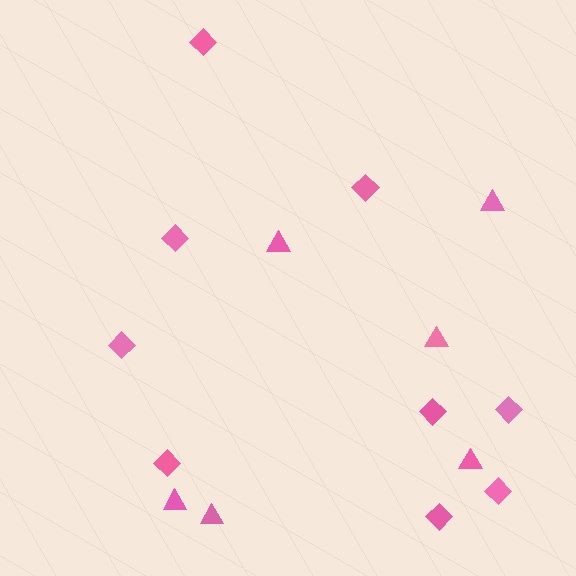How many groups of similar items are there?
There are 2 groups: one group of triangles (6) and one group of diamonds (9).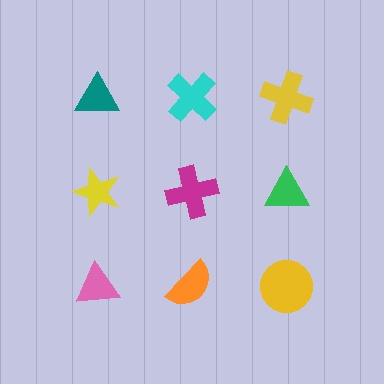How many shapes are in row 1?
3 shapes.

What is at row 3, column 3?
A yellow circle.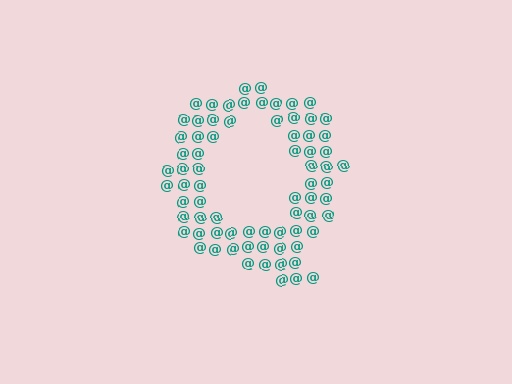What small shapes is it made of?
It is made of small at signs.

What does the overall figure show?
The overall figure shows the letter Q.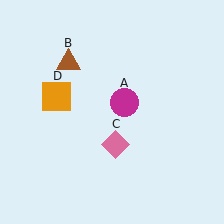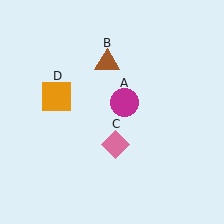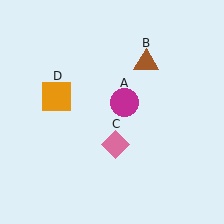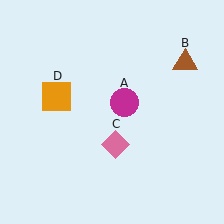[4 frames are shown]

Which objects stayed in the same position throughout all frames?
Magenta circle (object A) and pink diamond (object C) and orange square (object D) remained stationary.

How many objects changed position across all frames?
1 object changed position: brown triangle (object B).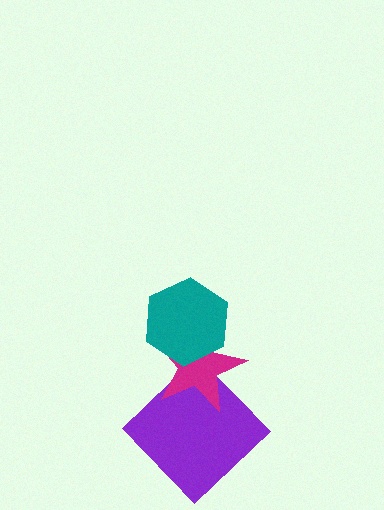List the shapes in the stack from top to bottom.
From top to bottom: the teal hexagon, the magenta star, the purple diamond.